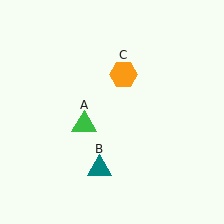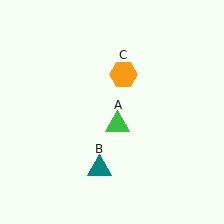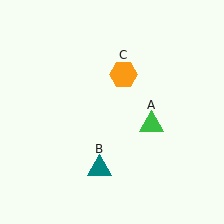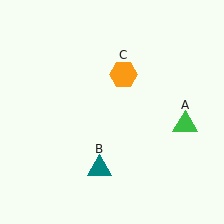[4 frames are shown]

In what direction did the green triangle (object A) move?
The green triangle (object A) moved right.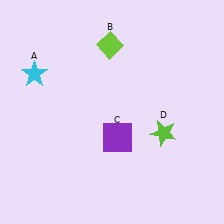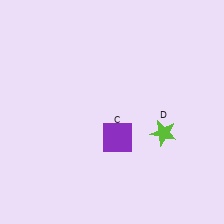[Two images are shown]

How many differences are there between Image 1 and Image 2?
There are 2 differences between the two images.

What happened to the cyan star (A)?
The cyan star (A) was removed in Image 2. It was in the top-left area of Image 1.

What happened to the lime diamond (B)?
The lime diamond (B) was removed in Image 2. It was in the top-left area of Image 1.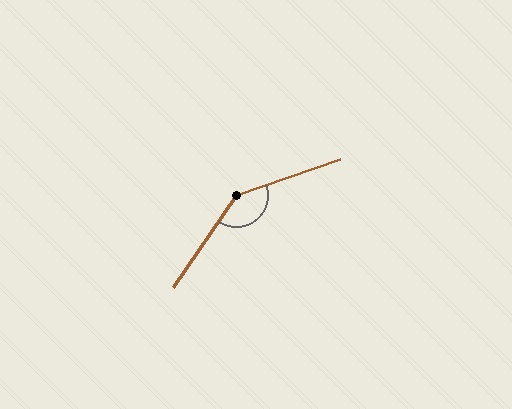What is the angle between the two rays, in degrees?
Approximately 144 degrees.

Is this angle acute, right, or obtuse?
It is obtuse.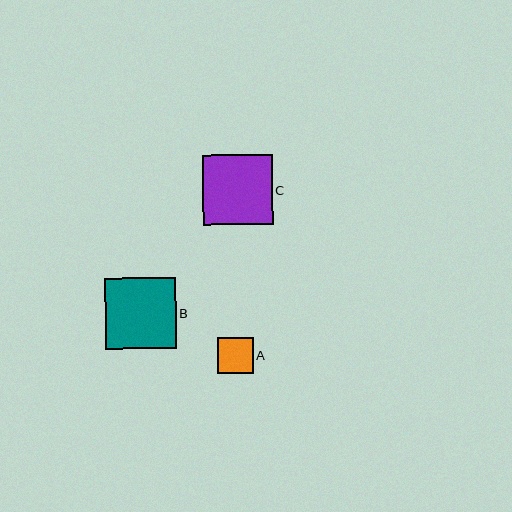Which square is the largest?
Square B is the largest with a size of approximately 70 pixels.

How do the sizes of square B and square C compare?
Square B and square C are approximately the same size.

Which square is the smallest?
Square A is the smallest with a size of approximately 36 pixels.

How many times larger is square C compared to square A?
Square C is approximately 1.9 times the size of square A.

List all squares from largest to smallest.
From largest to smallest: B, C, A.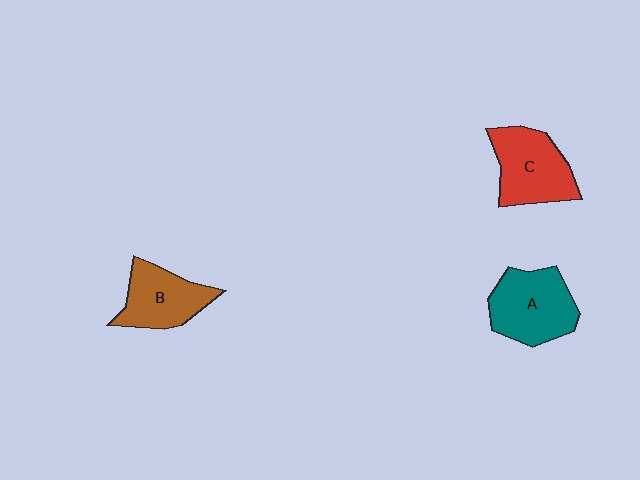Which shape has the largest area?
Shape A (teal).